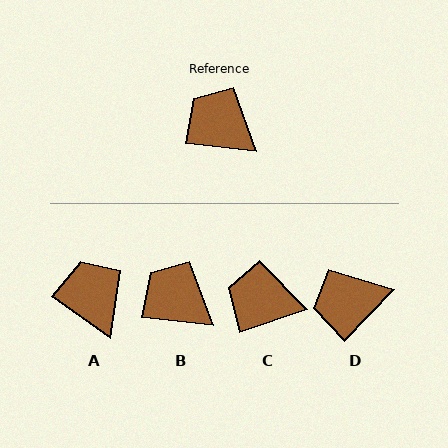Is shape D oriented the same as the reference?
No, it is off by about 53 degrees.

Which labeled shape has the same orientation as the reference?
B.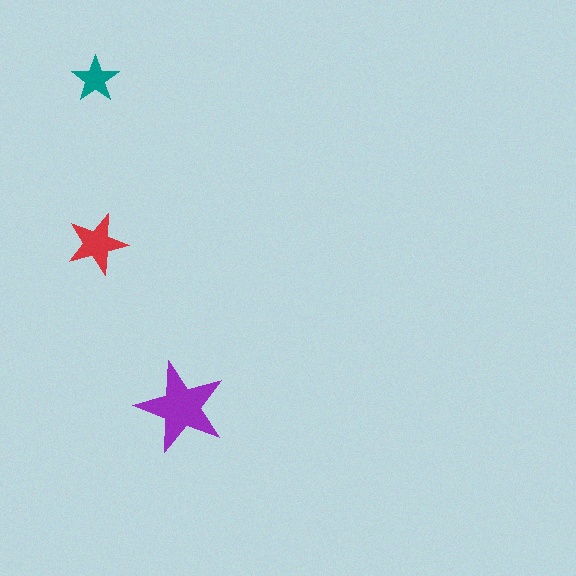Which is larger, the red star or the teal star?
The red one.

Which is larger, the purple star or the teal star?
The purple one.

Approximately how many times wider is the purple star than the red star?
About 1.5 times wider.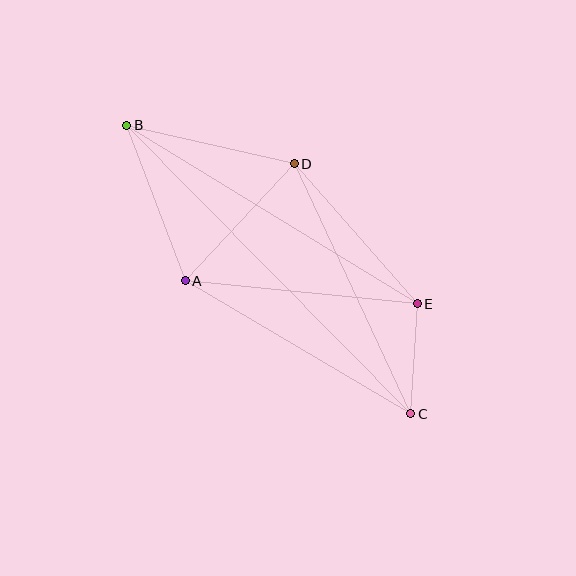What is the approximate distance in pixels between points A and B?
The distance between A and B is approximately 166 pixels.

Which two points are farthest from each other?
Points B and C are farthest from each other.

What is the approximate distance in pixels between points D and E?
The distance between D and E is approximately 186 pixels.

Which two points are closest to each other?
Points C and E are closest to each other.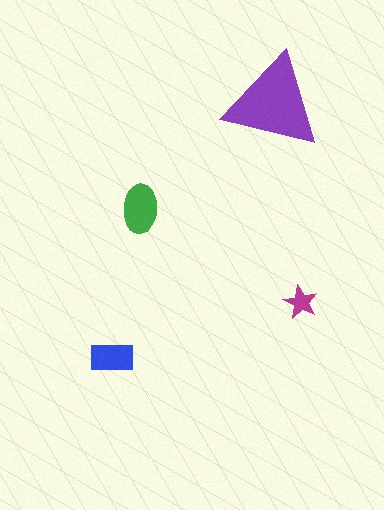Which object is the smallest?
The magenta star.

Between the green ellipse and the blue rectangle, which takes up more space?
The green ellipse.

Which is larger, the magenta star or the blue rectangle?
The blue rectangle.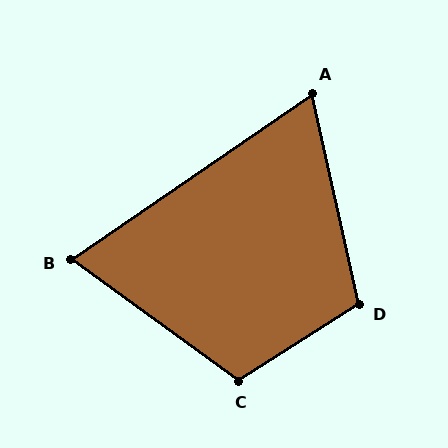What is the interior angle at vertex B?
Approximately 70 degrees (acute).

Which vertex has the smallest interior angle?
A, at approximately 68 degrees.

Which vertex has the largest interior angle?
C, at approximately 112 degrees.